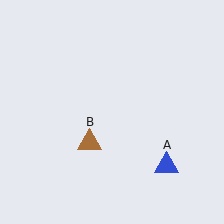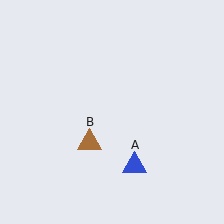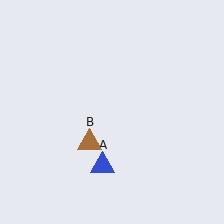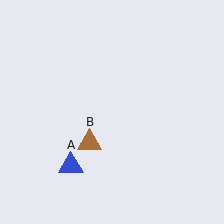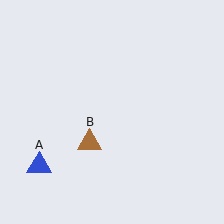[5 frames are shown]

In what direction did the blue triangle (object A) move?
The blue triangle (object A) moved left.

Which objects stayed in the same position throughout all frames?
Brown triangle (object B) remained stationary.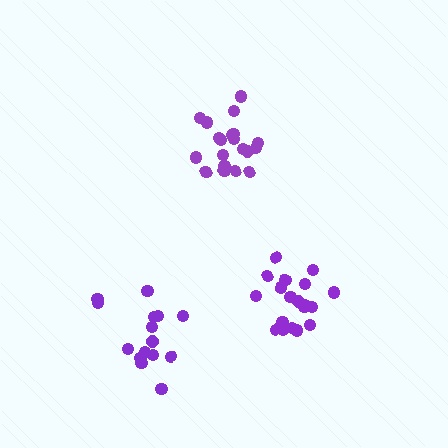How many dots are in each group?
Group 1: 20 dots, Group 2: 15 dots, Group 3: 20 dots (55 total).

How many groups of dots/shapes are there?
There are 3 groups.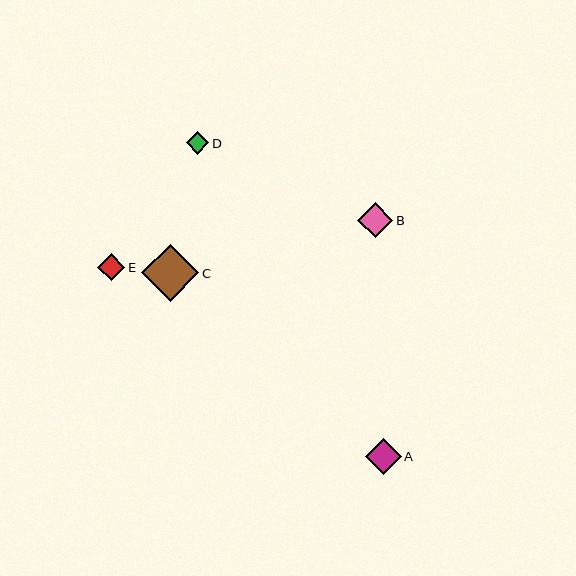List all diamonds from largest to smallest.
From largest to smallest: C, A, B, E, D.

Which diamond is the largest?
Diamond C is the largest with a size of approximately 57 pixels.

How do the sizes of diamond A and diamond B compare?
Diamond A and diamond B are approximately the same size.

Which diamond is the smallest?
Diamond D is the smallest with a size of approximately 23 pixels.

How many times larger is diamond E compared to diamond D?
Diamond E is approximately 1.2 times the size of diamond D.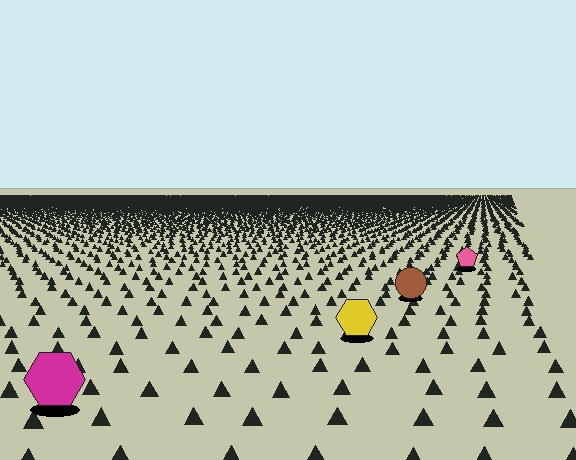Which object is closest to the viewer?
The magenta hexagon is closest. The texture marks near it are larger and more spread out.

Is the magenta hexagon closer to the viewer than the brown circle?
Yes. The magenta hexagon is closer — you can tell from the texture gradient: the ground texture is coarser near it.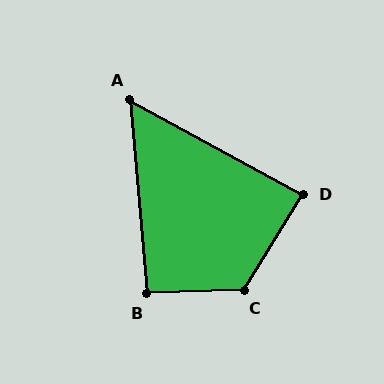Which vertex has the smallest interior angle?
A, at approximately 57 degrees.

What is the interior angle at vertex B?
Approximately 93 degrees (approximately right).